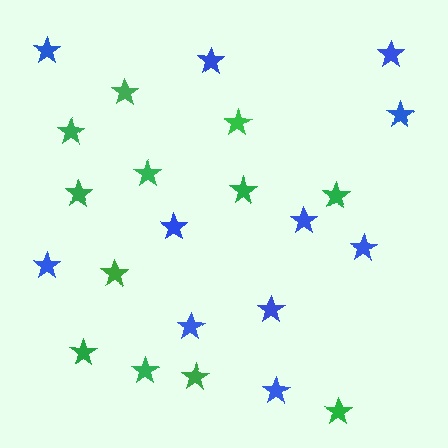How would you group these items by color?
There are 2 groups: one group of green stars (12) and one group of blue stars (11).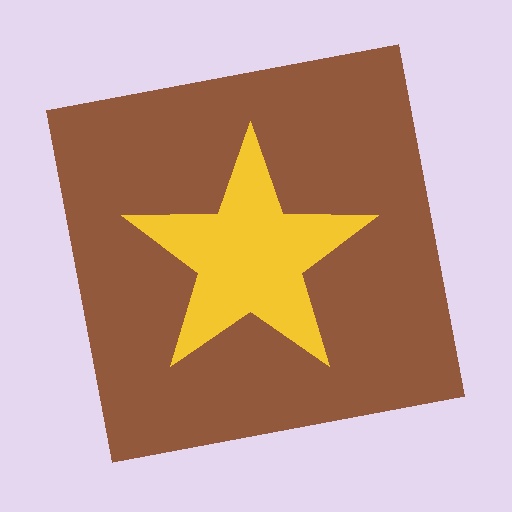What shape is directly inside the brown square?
The yellow star.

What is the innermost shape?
The yellow star.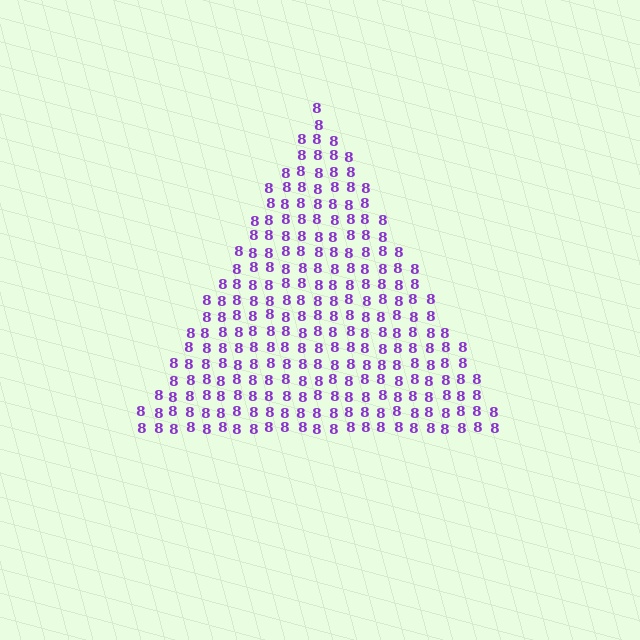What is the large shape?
The large shape is a triangle.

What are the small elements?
The small elements are digit 8's.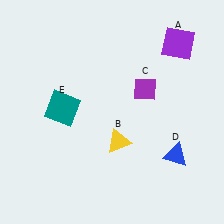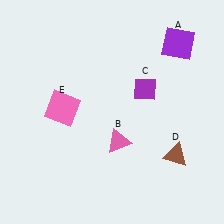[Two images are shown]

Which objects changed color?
B changed from yellow to pink. D changed from blue to brown. E changed from teal to pink.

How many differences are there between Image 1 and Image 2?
There are 3 differences between the two images.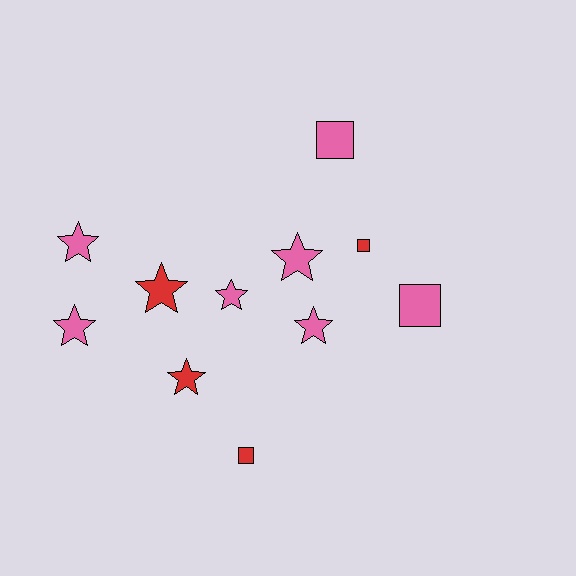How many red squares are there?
There are 2 red squares.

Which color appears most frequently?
Pink, with 7 objects.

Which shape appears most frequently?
Star, with 7 objects.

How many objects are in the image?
There are 11 objects.